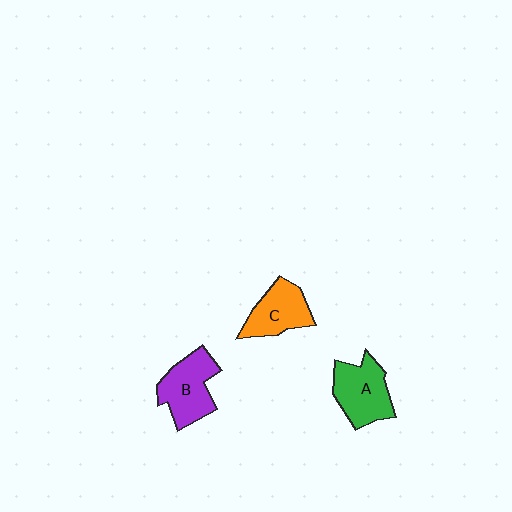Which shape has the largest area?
Shape A (green).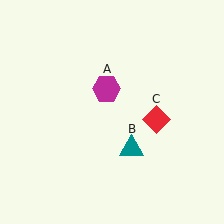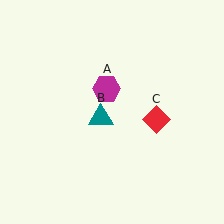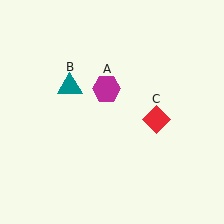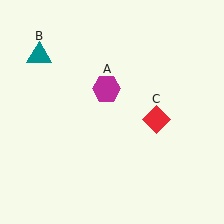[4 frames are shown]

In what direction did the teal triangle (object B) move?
The teal triangle (object B) moved up and to the left.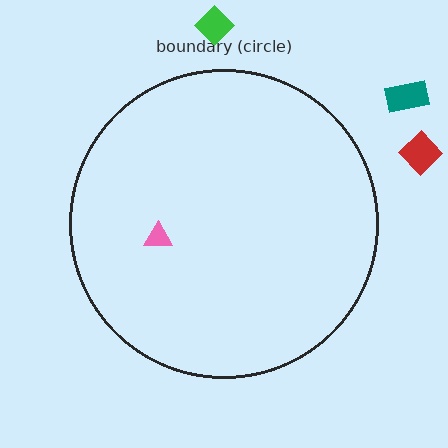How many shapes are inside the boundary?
1 inside, 3 outside.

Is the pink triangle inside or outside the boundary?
Inside.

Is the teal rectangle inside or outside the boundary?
Outside.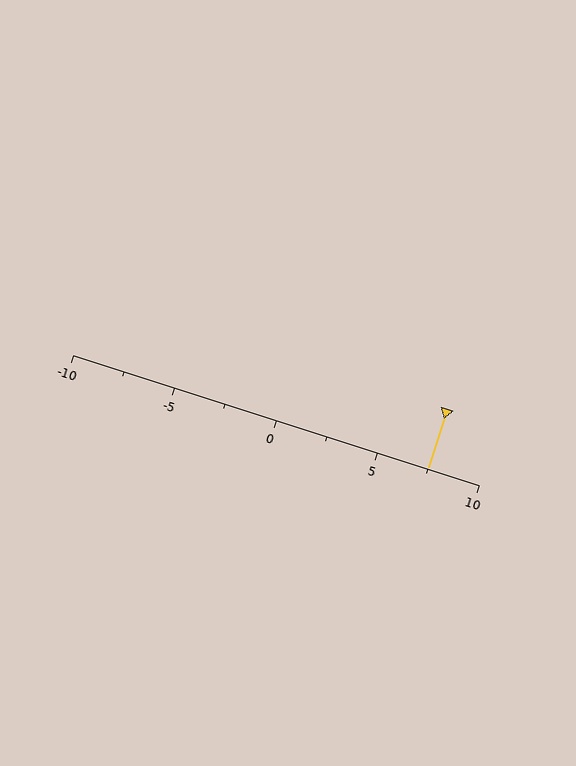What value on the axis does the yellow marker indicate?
The marker indicates approximately 7.5.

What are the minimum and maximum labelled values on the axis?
The axis runs from -10 to 10.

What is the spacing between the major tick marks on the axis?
The major ticks are spaced 5 apart.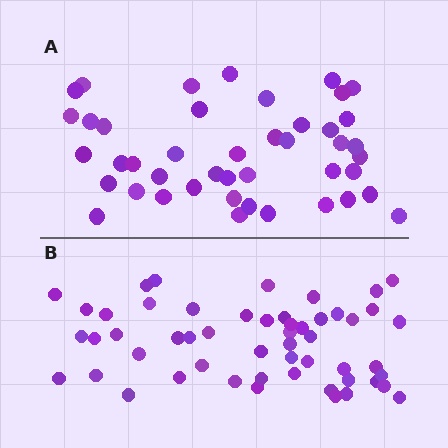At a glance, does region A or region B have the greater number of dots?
Region B (the bottom region) has more dots.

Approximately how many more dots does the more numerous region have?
Region B has roughly 8 or so more dots than region A.